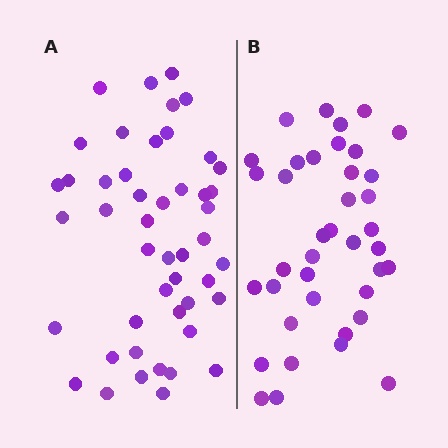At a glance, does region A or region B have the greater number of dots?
Region A (the left region) has more dots.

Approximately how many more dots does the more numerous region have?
Region A has roughly 8 or so more dots than region B.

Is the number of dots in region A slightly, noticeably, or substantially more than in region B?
Region A has only slightly more — the two regions are fairly close. The ratio is roughly 1.2 to 1.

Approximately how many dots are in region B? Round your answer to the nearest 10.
About 40 dots. (The exact count is 39, which rounds to 40.)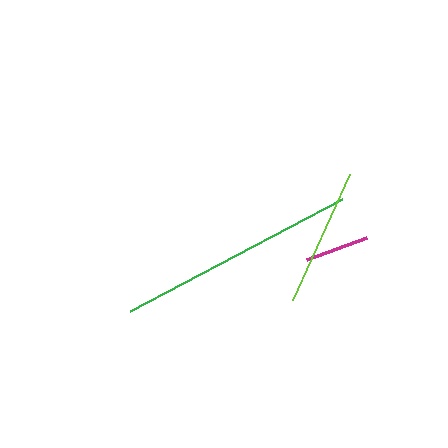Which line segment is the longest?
The green line is the longest at approximately 239 pixels.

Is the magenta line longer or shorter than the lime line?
The lime line is longer than the magenta line.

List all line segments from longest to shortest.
From longest to shortest: green, lime, magenta.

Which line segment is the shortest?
The magenta line is the shortest at approximately 64 pixels.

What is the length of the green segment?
The green segment is approximately 239 pixels long.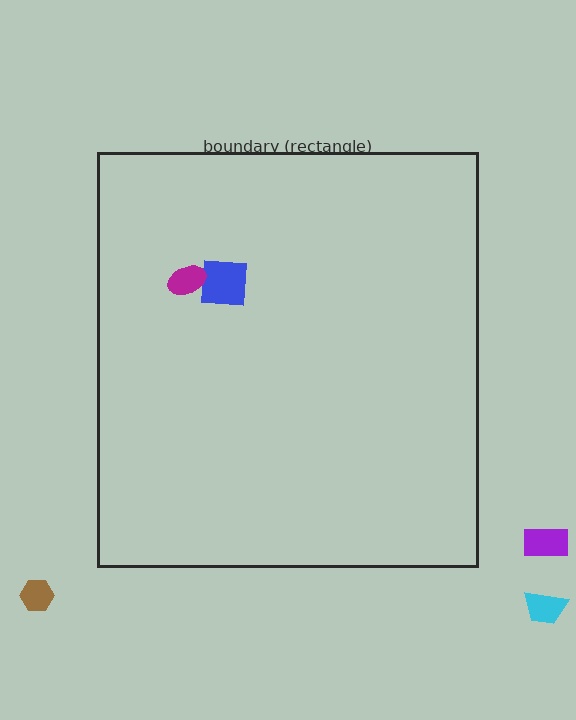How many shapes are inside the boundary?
2 inside, 3 outside.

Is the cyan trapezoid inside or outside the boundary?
Outside.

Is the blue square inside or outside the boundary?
Inside.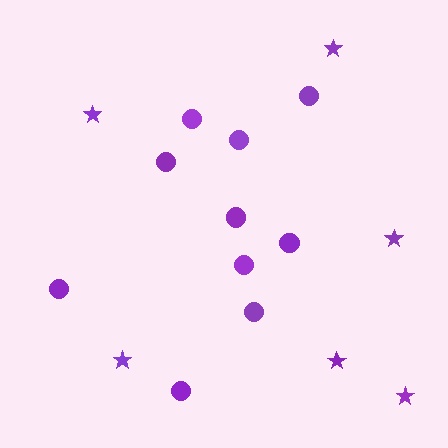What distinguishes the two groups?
There are 2 groups: one group of stars (6) and one group of circles (10).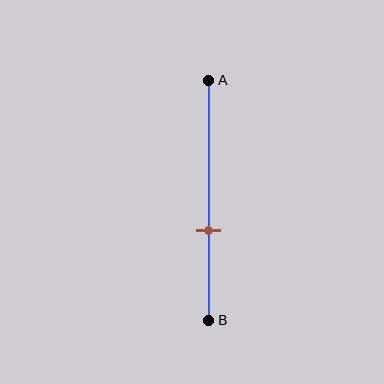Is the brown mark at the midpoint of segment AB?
No, the mark is at about 65% from A, not at the 50% midpoint.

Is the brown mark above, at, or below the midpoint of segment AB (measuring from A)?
The brown mark is below the midpoint of segment AB.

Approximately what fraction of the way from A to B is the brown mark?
The brown mark is approximately 65% of the way from A to B.